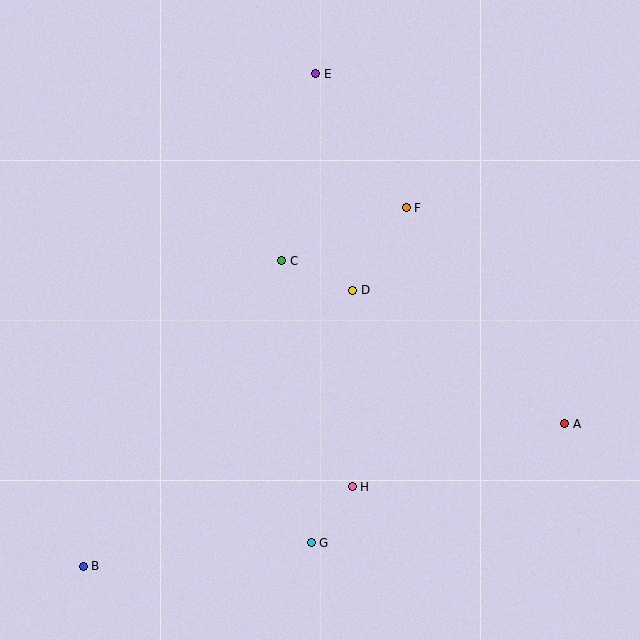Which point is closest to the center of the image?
Point D at (353, 290) is closest to the center.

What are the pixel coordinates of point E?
Point E is at (316, 74).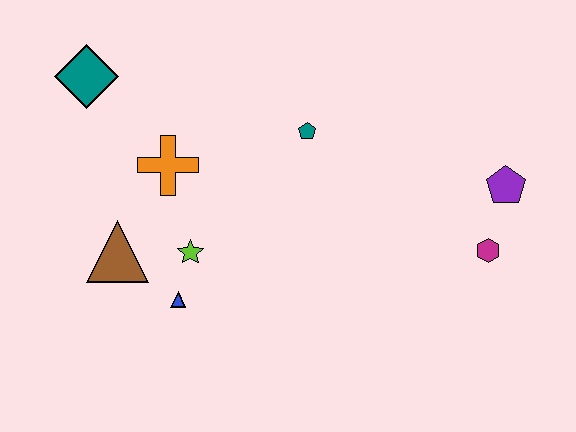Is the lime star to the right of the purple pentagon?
No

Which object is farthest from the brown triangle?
The purple pentagon is farthest from the brown triangle.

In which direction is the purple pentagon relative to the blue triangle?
The purple pentagon is to the right of the blue triangle.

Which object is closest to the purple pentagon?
The magenta hexagon is closest to the purple pentagon.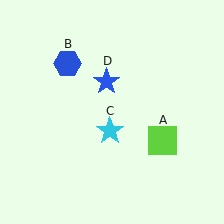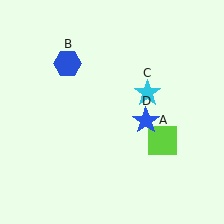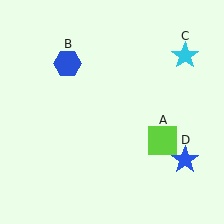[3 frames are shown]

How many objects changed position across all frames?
2 objects changed position: cyan star (object C), blue star (object D).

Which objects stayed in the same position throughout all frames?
Lime square (object A) and blue hexagon (object B) remained stationary.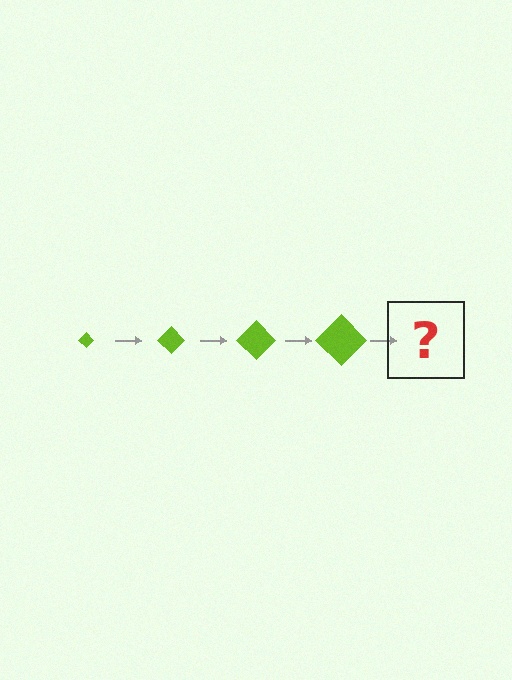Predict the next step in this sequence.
The next step is a lime diamond, larger than the previous one.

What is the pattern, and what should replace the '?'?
The pattern is that the diamond gets progressively larger each step. The '?' should be a lime diamond, larger than the previous one.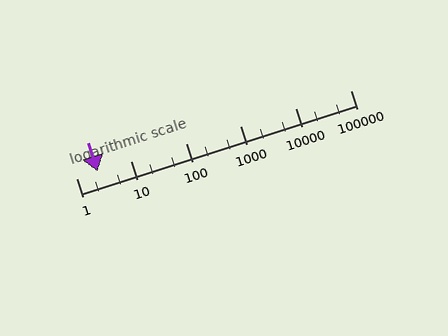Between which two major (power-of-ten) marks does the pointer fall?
The pointer is between 1 and 10.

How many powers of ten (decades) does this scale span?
The scale spans 5 decades, from 1 to 100000.